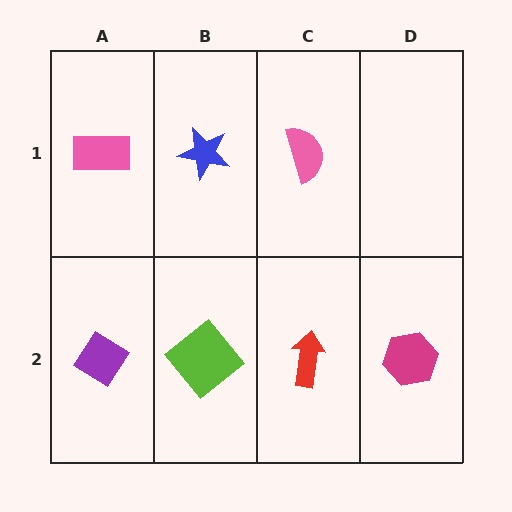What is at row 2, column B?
A lime diamond.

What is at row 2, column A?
A purple diamond.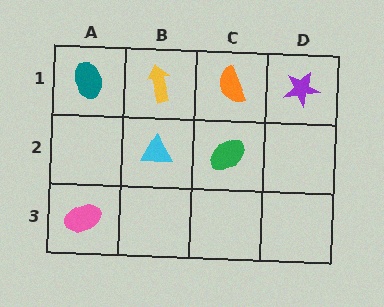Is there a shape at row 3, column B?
No, that cell is empty.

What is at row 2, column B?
A cyan triangle.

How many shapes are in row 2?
2 shapes.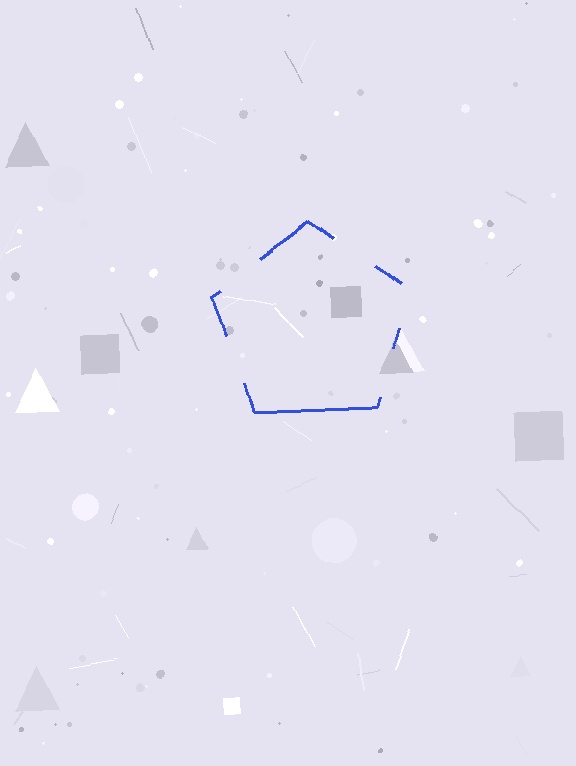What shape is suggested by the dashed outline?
The dashed outline suggests a pentagon.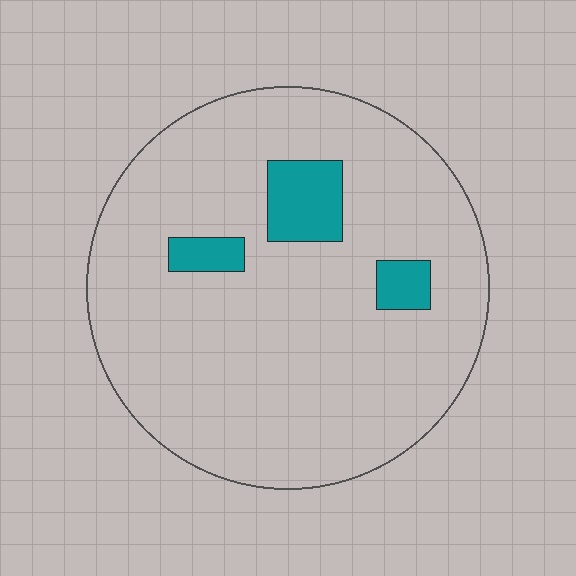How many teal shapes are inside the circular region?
3.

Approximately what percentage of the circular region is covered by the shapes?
Approximately 10%.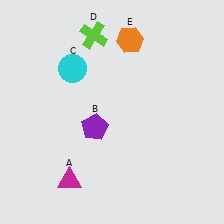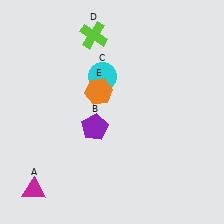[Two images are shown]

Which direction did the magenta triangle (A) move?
The magenta triangle (A) moved left.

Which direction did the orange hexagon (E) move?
The orange hexagon (E) moved down.